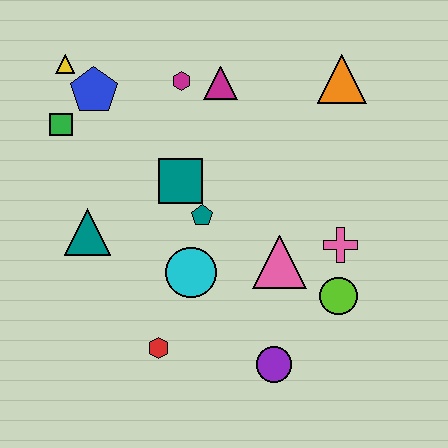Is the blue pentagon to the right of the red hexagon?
No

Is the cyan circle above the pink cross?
No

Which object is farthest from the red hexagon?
The orange triangle is farthest from the red hexagon.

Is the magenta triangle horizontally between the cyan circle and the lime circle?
Yes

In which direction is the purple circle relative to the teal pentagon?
The purple circle is below the teal pentagon.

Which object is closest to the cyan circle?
The teal pentagon is closest to the cyan circle.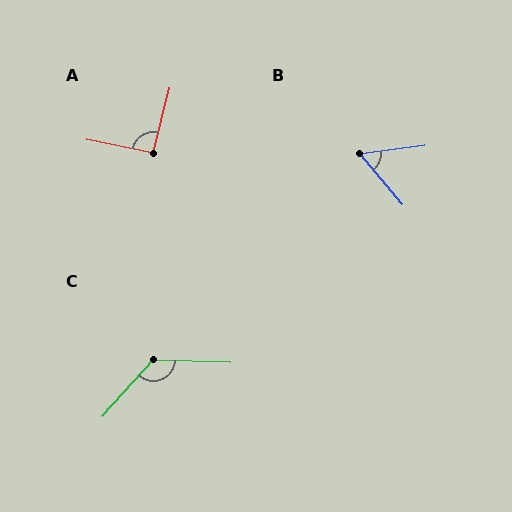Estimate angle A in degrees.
Approximately 93 degrees.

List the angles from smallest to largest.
B (58°), A (93°), C (130°).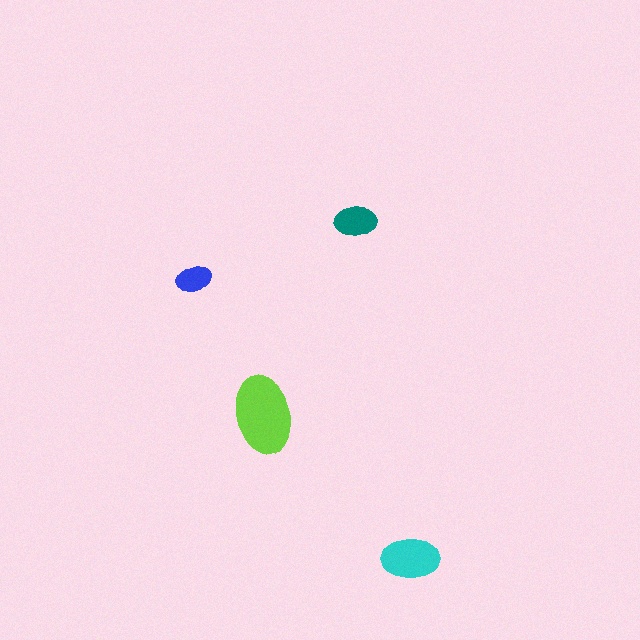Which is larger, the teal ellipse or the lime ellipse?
The lime one.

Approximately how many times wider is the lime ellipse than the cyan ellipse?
About 1.5 times wider.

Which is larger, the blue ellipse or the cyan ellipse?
The cyan one.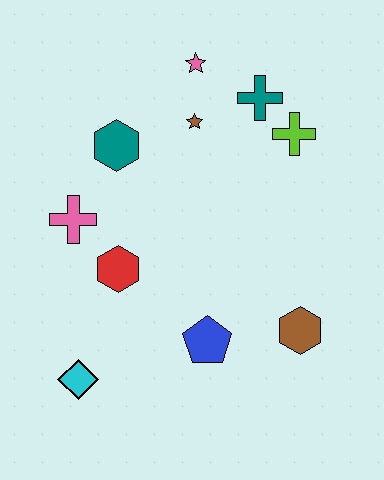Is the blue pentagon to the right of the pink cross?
Yes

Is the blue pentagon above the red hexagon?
No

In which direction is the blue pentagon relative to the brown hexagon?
The blue pentagon is to the left of the brown hexagon.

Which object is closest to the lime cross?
The teal cross is closest to the lime cross.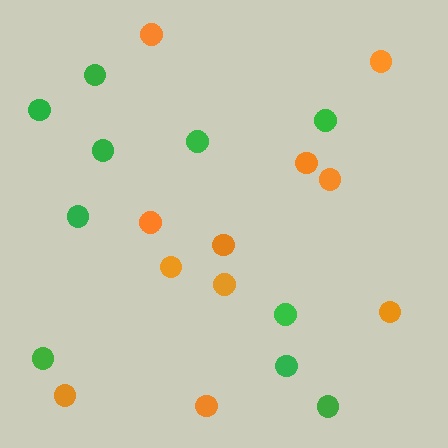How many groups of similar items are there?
There are 2 groups: one group of orange circles (11) and one group of green circles (10).